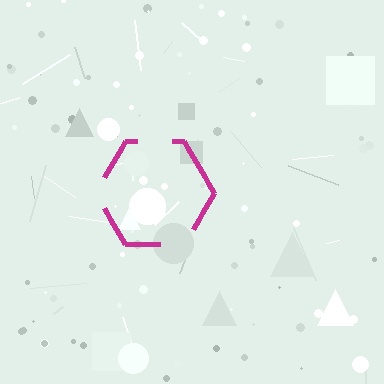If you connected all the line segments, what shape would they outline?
They would outline a hexagon.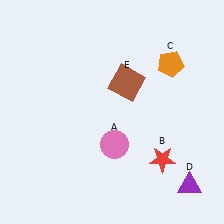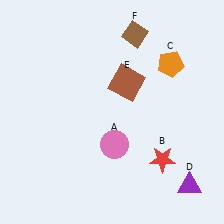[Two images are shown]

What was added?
A brown diamond (F) was added in Image 2.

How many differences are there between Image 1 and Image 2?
There is 1 difference between the two images.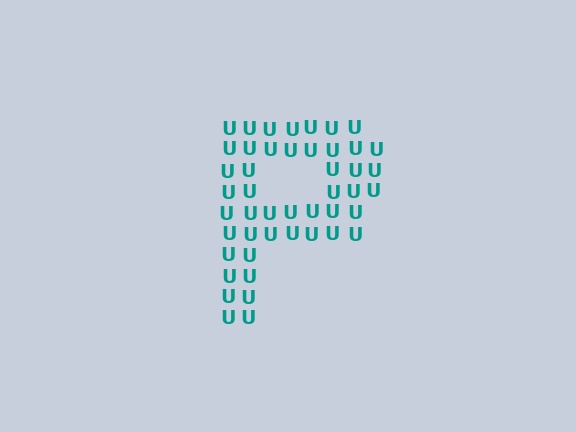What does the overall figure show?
The overall figure shows the letter P.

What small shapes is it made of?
It is made of small letter U's.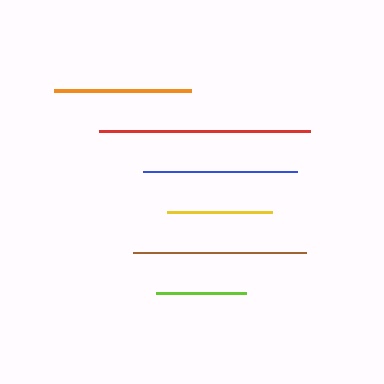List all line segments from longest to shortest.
From longest to shortest: red, brown, blue, orange, yellow, lime.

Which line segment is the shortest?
The lime line is the shortest at approximately 89 pixels.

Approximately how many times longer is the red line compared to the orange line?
The red line is approximately 1.5 times the length of the orange line.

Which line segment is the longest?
The red line is the longest at approximately 211 pixels.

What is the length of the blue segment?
The blue segment is approximately 154 pixels long.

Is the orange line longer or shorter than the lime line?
The orange line is longer than the lime line.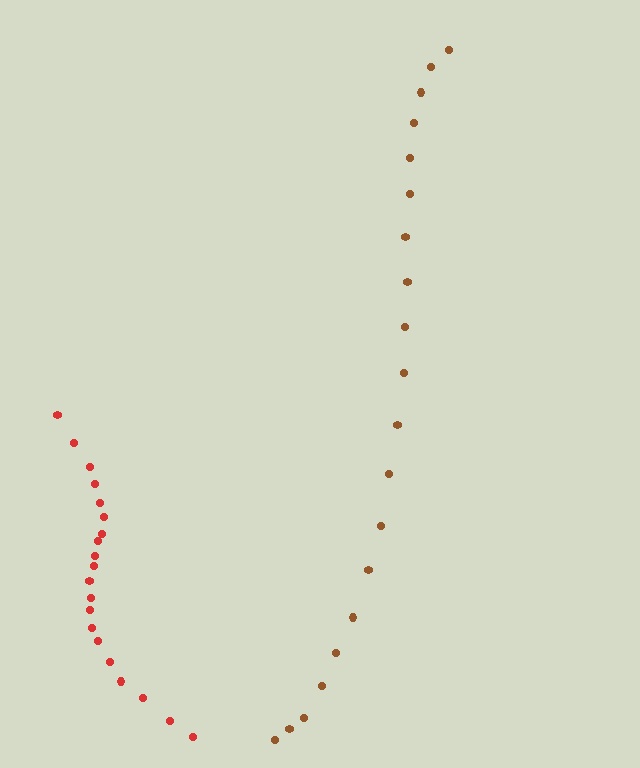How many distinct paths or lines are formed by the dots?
There are 2 distinct paths.